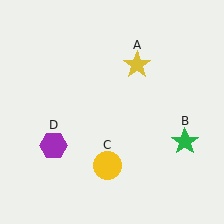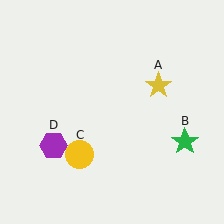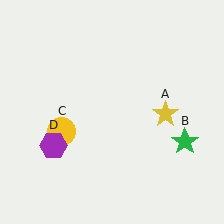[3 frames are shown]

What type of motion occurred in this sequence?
The yellow star (object A), yellow circle (object C) rotated clockwise around the center of the scene.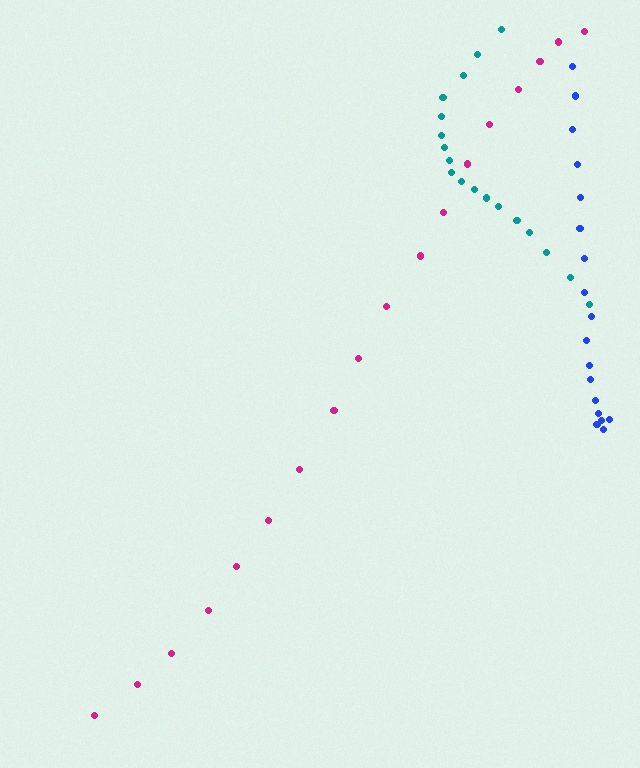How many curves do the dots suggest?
There are 3 distinct paths.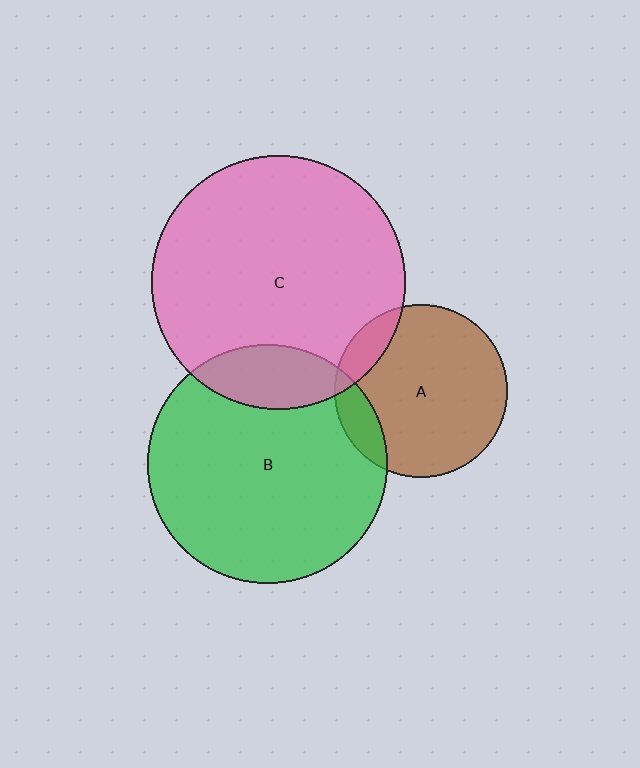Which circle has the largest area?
Circle C (pink).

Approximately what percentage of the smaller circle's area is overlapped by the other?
Approximately 10%.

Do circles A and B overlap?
Yes.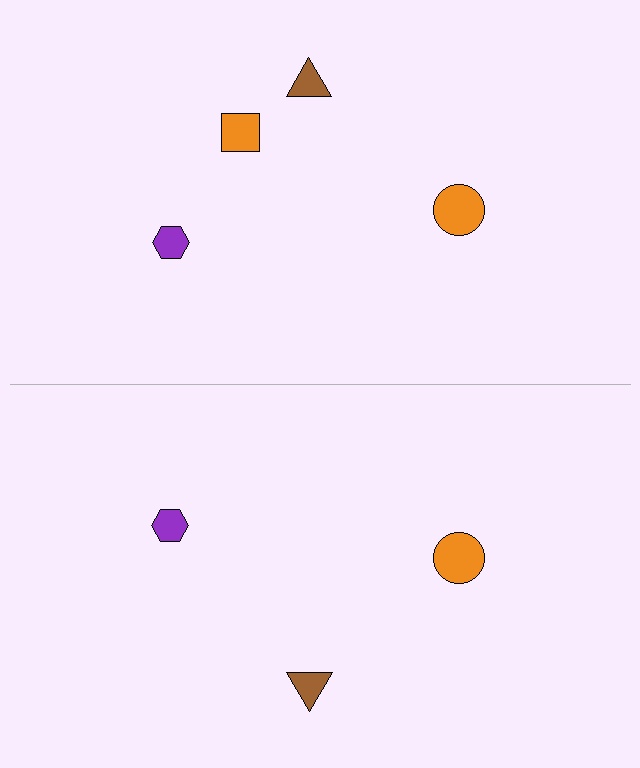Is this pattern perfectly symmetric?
No, the pattern is not perfectly symmetric. A orange square is missing from the bottom side.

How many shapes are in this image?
There are 7 shapes in this image.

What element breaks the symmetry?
A orange square is missing from the bottom side.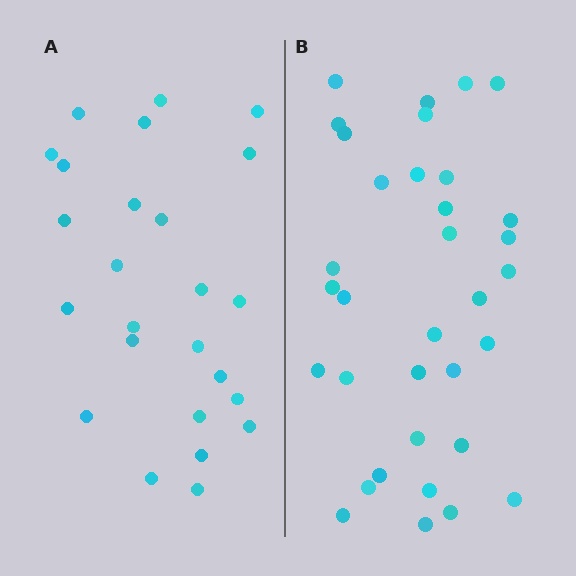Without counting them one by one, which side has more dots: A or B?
Region B (the right region) has more dots.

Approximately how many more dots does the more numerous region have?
Region B has roughly 8 or so more dots than region A.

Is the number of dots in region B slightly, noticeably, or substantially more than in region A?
Region B has noticeably more, but not dramatically so. The ratio is roughly 1.4 to 1.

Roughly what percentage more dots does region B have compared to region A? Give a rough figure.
About 35% more.